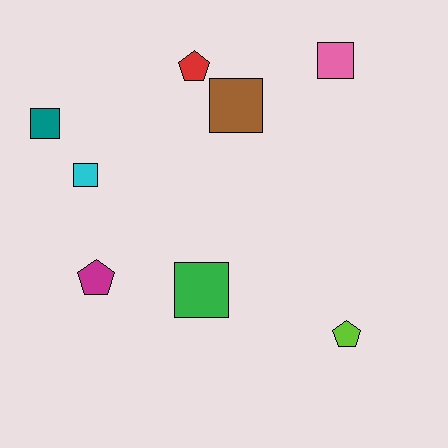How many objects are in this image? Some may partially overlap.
There are 8 objects.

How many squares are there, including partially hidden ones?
There are 5 squares.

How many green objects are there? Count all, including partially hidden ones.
There is 1 green object.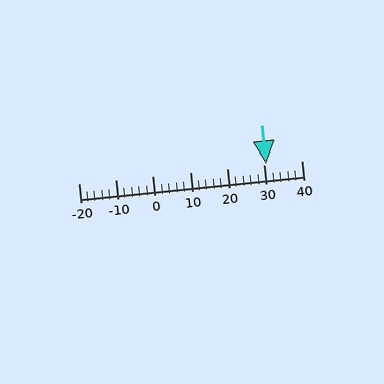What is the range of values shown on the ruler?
The ruler shows values from -20 to 40.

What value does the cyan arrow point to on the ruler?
The cyan arrow points to approximately 30.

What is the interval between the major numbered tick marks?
The major tick marks are spaced 10 units apart.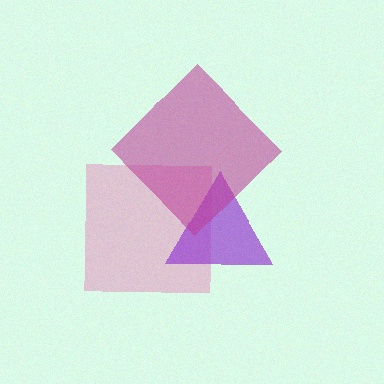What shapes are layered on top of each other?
The layered shapes are: a pink square, a purple triangle, a magenta diamond.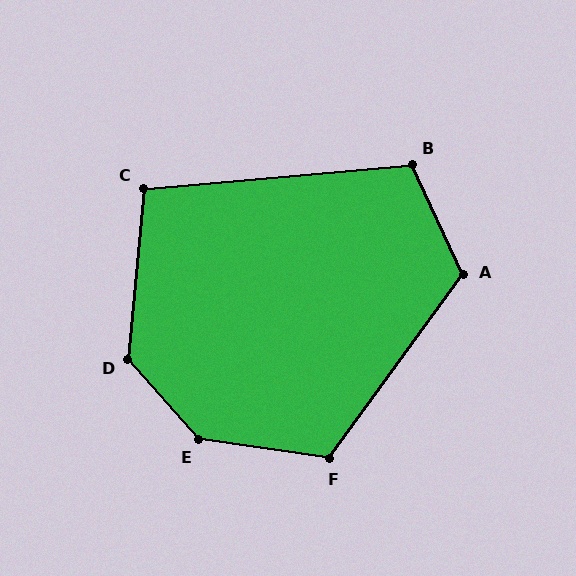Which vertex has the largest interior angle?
E, at approximately 140 degrees.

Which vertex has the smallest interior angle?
C, at approximately 100 degrees.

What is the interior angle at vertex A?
Approximately 119 degrees (obtuse).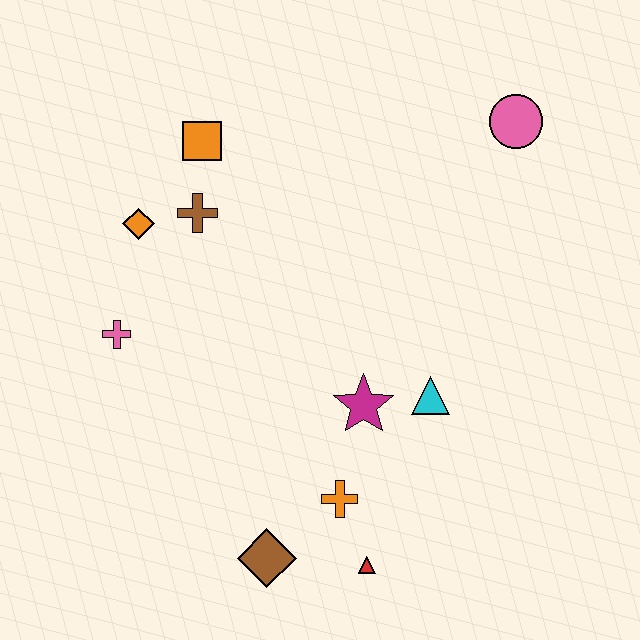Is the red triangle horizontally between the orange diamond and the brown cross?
No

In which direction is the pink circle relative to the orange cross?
The pink circle is above the orange cross.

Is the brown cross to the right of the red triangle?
No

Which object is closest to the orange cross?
The red triangle is closest to the orange cross.